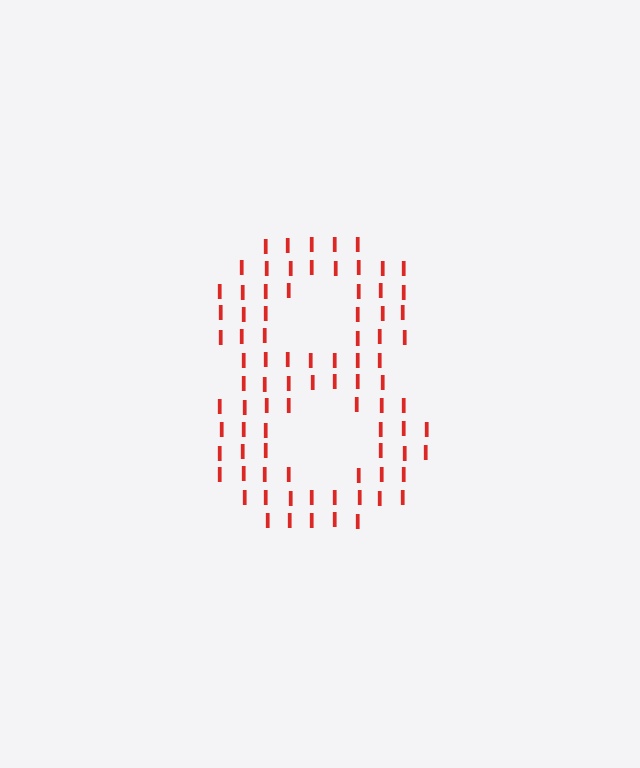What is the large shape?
The large shape is the digit 8.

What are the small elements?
The small elements are letter I's.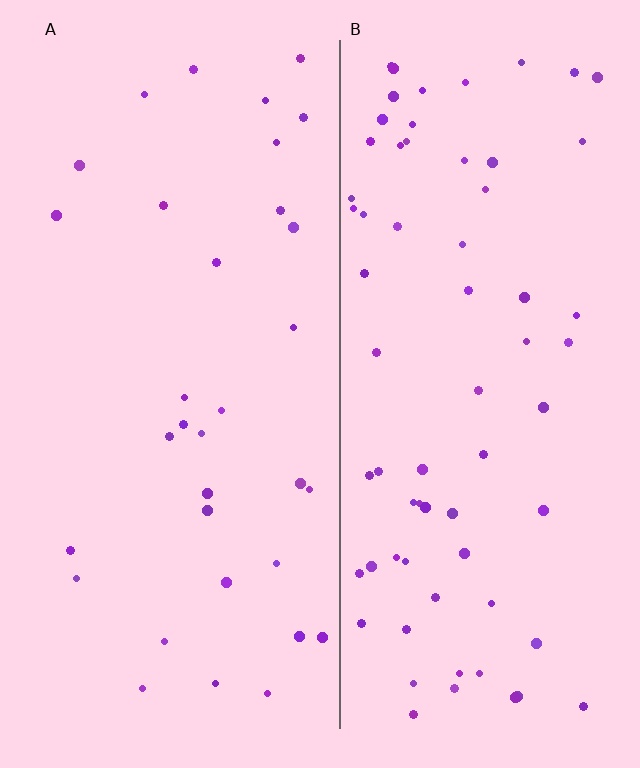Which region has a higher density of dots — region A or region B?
B (the right).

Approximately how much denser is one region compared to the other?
Approximately 2.1× — region B over region A.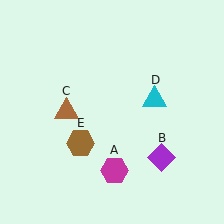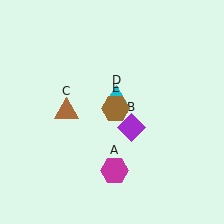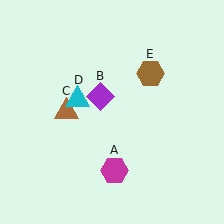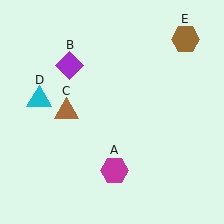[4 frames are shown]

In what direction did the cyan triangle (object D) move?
The cyan triangle (object D) moved left.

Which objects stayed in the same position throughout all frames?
Magenta hexagon (object A) and brown triangle (object C) remained stationary.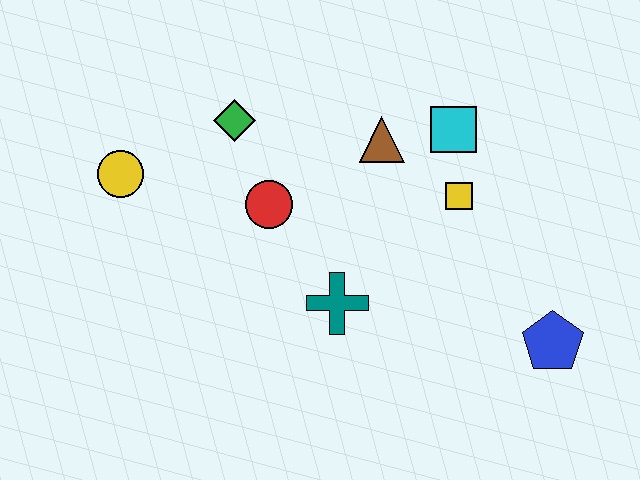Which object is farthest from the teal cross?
The yellow circle is farthest from the teal cross.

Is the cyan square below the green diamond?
Yes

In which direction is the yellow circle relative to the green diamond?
The yellow circle is to the left of the green diamond.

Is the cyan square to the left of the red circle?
No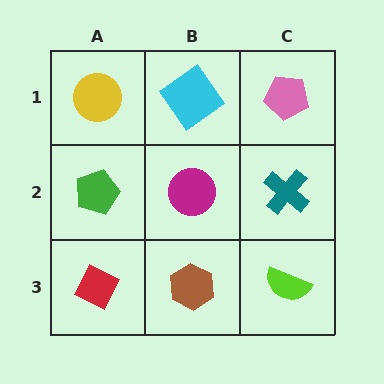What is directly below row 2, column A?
A red diamond.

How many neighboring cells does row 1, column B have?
3.